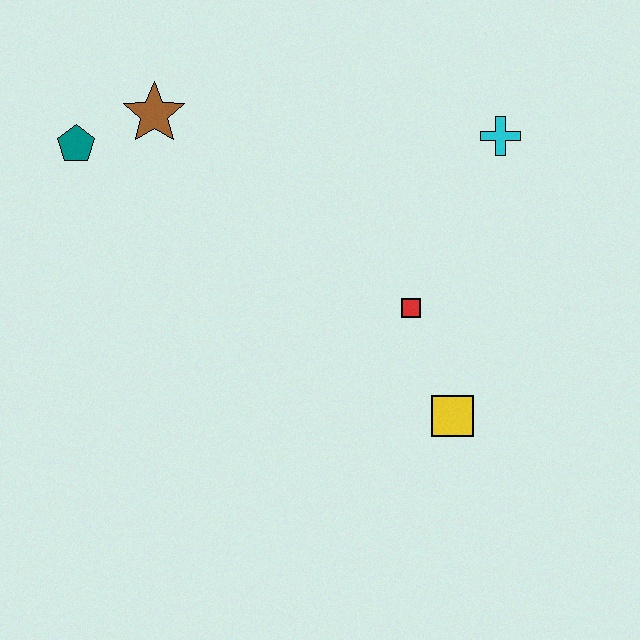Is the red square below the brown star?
Yes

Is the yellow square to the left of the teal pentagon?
No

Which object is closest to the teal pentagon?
The brown star is closest to the teal pentagon.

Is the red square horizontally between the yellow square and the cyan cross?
No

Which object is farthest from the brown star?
The yellow square is farthest from the brown star.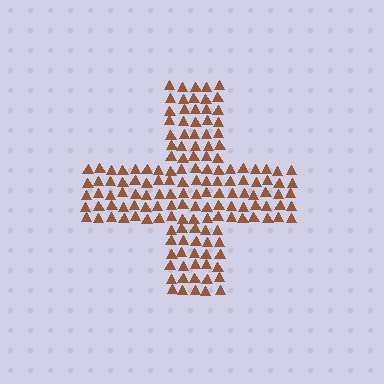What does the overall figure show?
The overall figure shows a cross.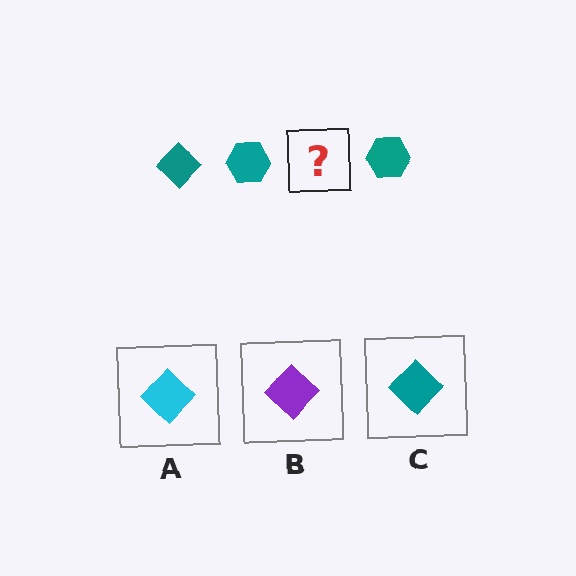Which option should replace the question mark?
Option C.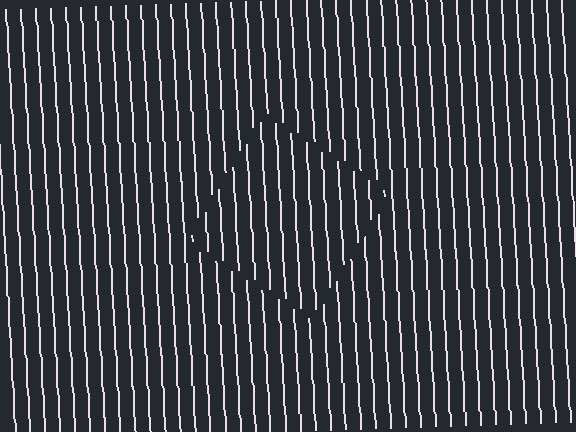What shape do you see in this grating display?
An illusory square. The interior of the shape contains the same grating, shifted by half a period — the contour is defined by the phase discontinuity where line-ends from the inner and outer gratings abut.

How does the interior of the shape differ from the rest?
The interior of the shape contains the same grating, shifted by half a period — the contour is defined by the phase discontinuity where line-ends from the inner and outer gratings abut.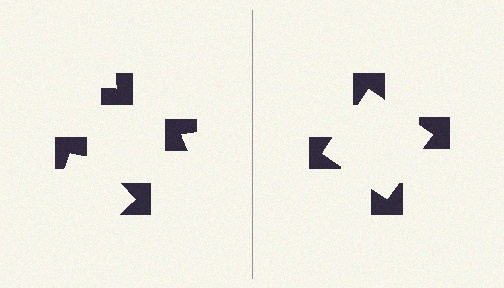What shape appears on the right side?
An illusory square.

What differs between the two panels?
The notched squares are positioned identically on both sides; only the wedge orientations differ. On the right they align to a square; on the left they are misaligned.